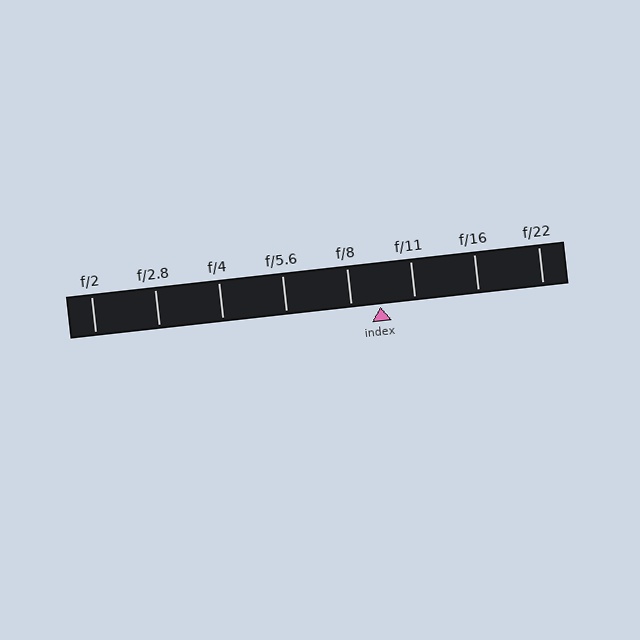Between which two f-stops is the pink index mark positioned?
The index mark is between f/8 and f/11.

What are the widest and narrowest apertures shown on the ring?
The widest aperture shown is f/2 and the narrowest is f/22.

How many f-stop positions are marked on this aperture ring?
There are 8 f-stop positions marked.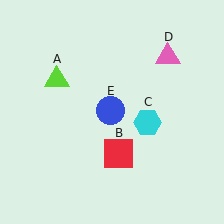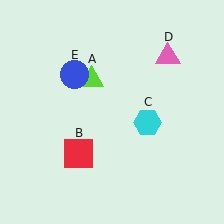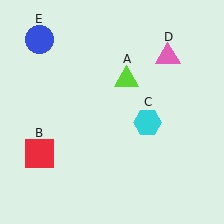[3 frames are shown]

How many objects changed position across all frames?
3 objects changed position: lime triangle (object A), red square (object B), blue circle (object E).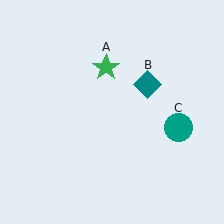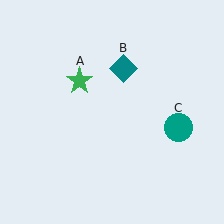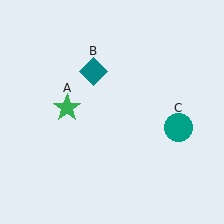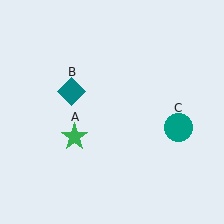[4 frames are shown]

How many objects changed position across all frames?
2 objects changed position: green star (object A), teal diamond (object B).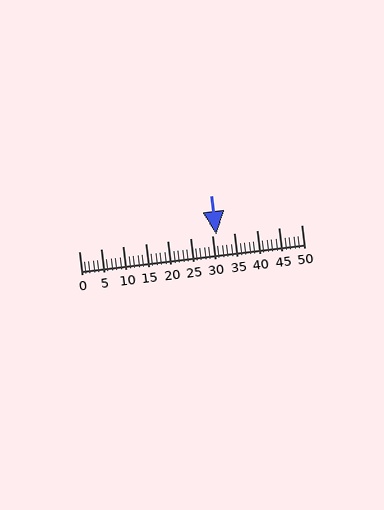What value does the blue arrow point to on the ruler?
The blue arrow points to approximately 31.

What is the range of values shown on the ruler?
The ruler shows values from 0 to 50.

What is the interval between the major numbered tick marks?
The major tick marks are spaced 5 units apart.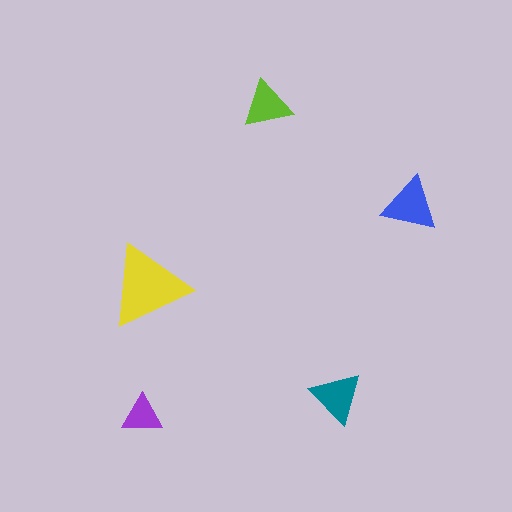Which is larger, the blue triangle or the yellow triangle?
The yellow one.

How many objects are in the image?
There are 5 objects in the image.